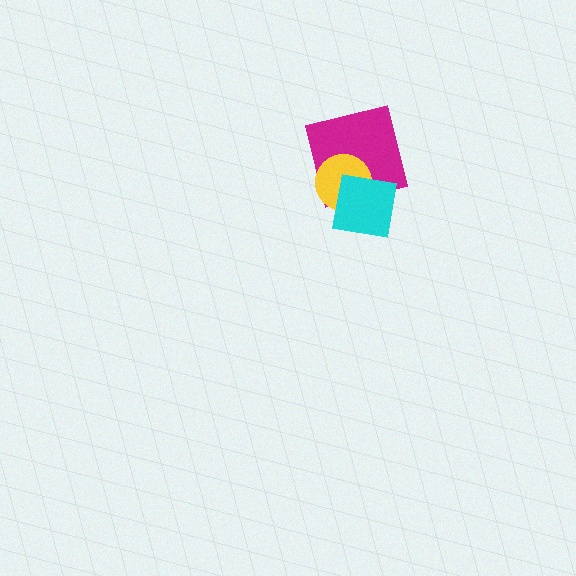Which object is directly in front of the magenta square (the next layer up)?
The yellow circle is directly in front of the magenta square.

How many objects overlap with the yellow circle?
2 objects overlap with the yellow circle.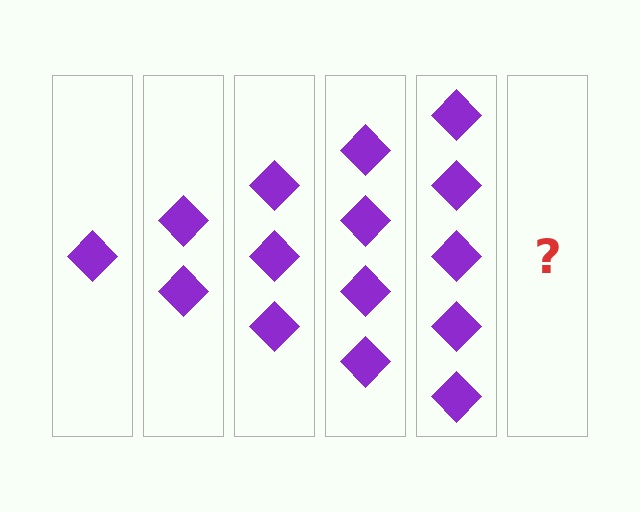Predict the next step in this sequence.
The next step is 6 diamonds.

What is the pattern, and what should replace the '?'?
The pattern is that each step adds one more diamond. The '?' should be 6 diamonds.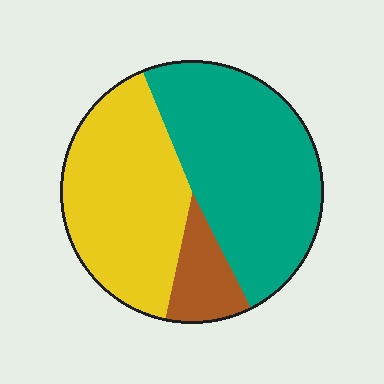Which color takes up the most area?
Teal, at roughly 50%.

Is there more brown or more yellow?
Yellow.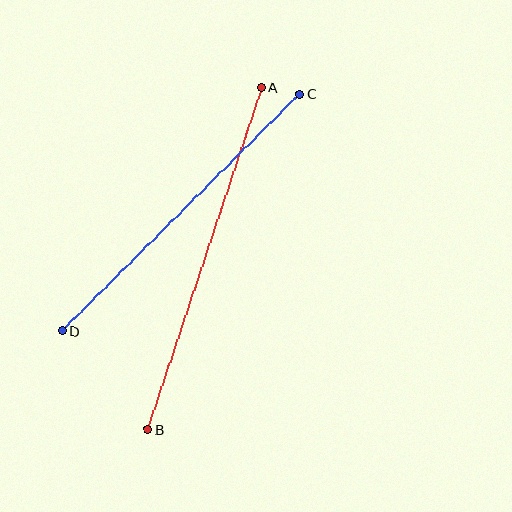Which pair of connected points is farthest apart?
Points A and B are farthest apart.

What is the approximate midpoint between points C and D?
The midpoint is at approximately (181, 212) pixels.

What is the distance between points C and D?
The distance is approximately 335 pixels.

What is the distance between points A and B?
The distance is approximately 361 pixels.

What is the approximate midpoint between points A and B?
The midpoint is at approximately (204, 258) pixels.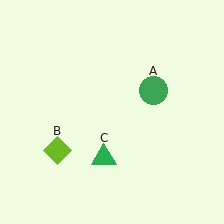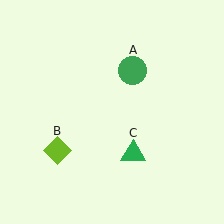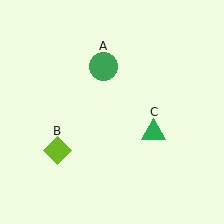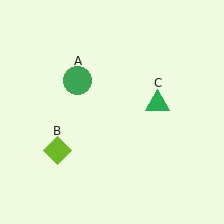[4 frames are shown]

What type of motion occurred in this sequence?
The green circle (object A), green triangle (object C) rotated counterclockwise around the center of the scene.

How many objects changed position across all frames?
2 objects changed position: green circle (object A), green triangle (object C).